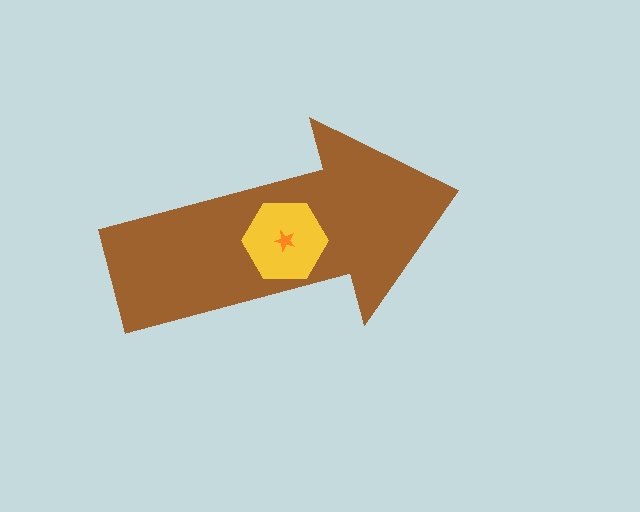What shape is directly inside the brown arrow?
The yellow hexagon.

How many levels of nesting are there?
3.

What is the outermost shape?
The brown arrow.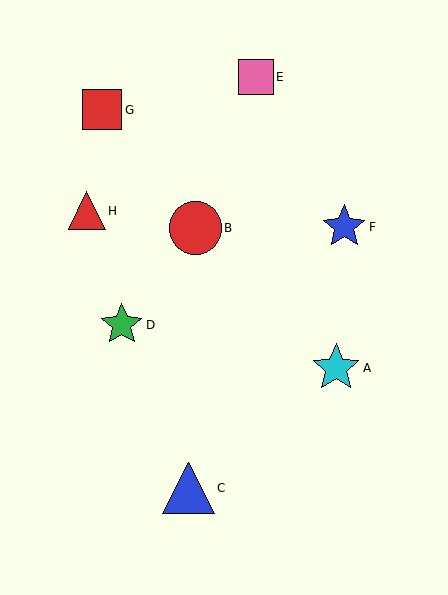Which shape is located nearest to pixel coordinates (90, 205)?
The red triangle (labeled H) at (87, 211) is nearest to that location.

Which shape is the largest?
The red circle (labeled B) is the largest.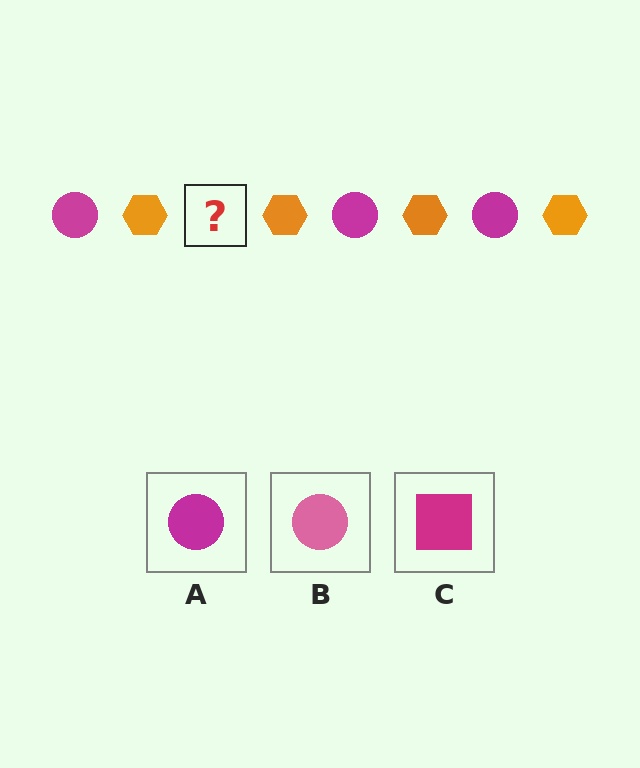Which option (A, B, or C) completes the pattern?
A.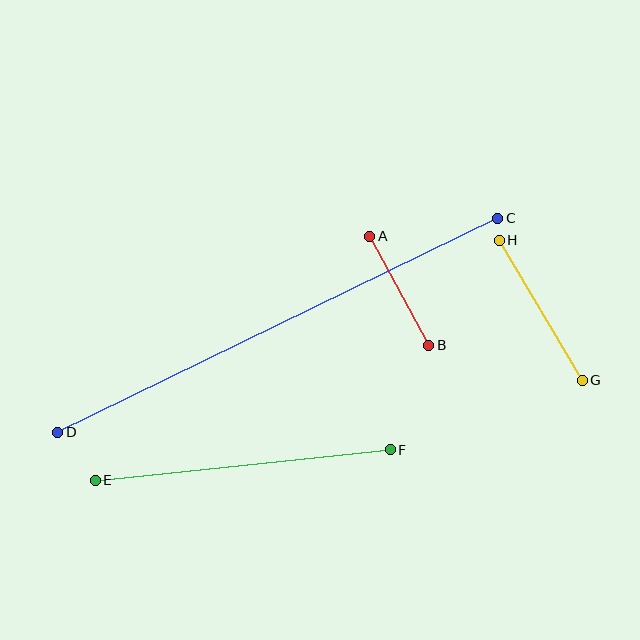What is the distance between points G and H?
The distance is approximately 163 pixels.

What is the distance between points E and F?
The distance is approximately 297 pixels.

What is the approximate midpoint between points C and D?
The midpoint is at approximately (278, 325) pixels.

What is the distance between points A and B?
The distance is approximately 124 pixels.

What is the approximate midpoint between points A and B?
The midpoint is at approximately (399, 291) pixels.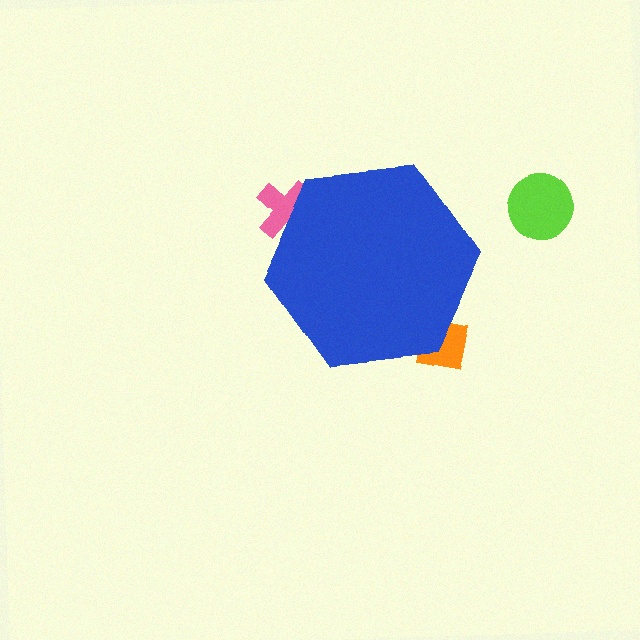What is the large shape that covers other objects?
A blue hexagon.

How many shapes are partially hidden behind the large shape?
2 shapes are partially hidden.